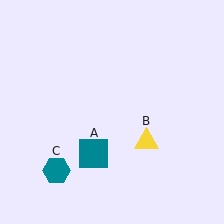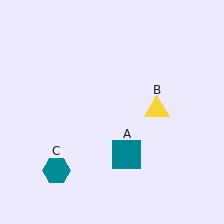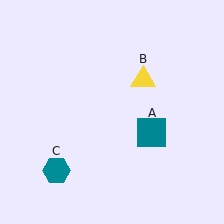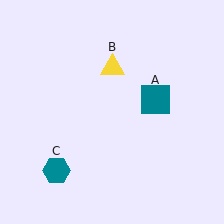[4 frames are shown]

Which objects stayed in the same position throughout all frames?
Teal hexagon (object C) remained stationary.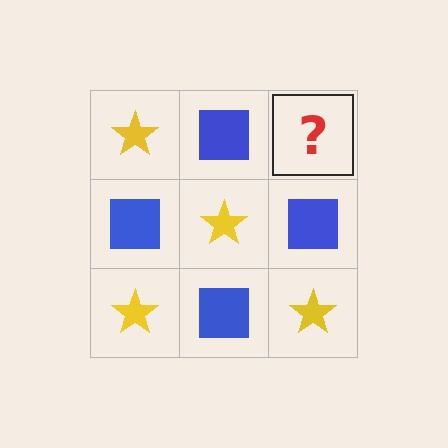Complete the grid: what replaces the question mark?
The question mark should be replaced with a yellow star.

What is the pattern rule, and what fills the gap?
The rule is that it alternates yellow star and blue square in a checkerboard pattern. The gap should be filled with a yellow star.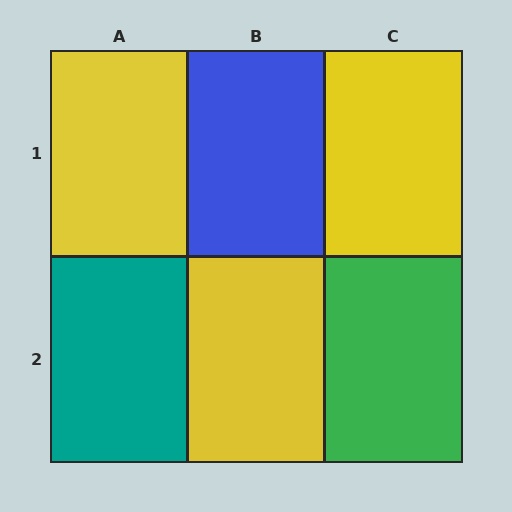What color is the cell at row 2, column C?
Green.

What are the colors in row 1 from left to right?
Yellow, blue, yellow.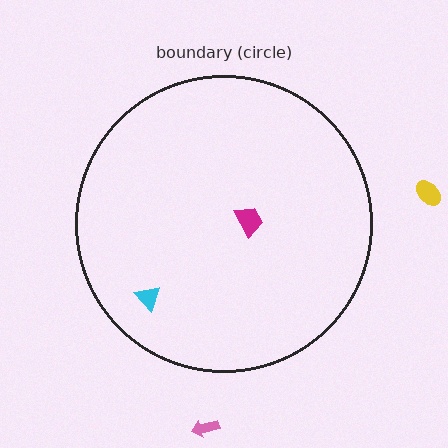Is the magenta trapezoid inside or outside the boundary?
Inside.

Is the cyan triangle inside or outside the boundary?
Inside.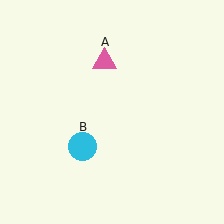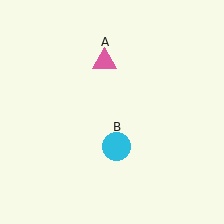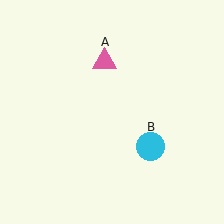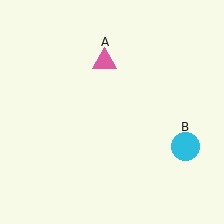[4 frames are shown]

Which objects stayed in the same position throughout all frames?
Pink triangle (object A) remained stationary.